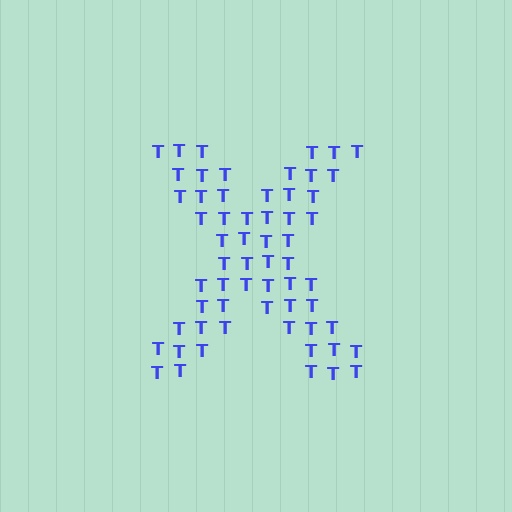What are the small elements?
The small elements are letter T's.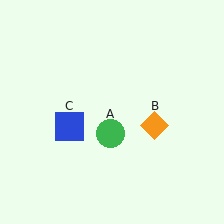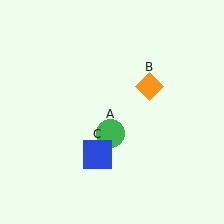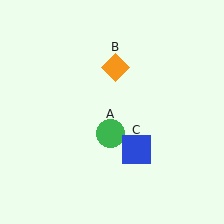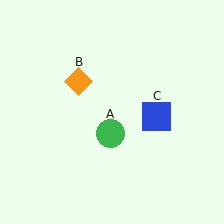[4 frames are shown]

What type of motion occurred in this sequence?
The orange diamond (object B), blue square (object C) rotated counterclockwise around the center of the scene.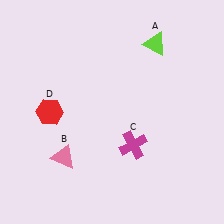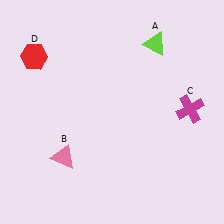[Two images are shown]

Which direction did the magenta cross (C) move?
The magenta cross (C) moved right.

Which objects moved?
The objects that moved are: the magenta cross (C), the red hexagon (D).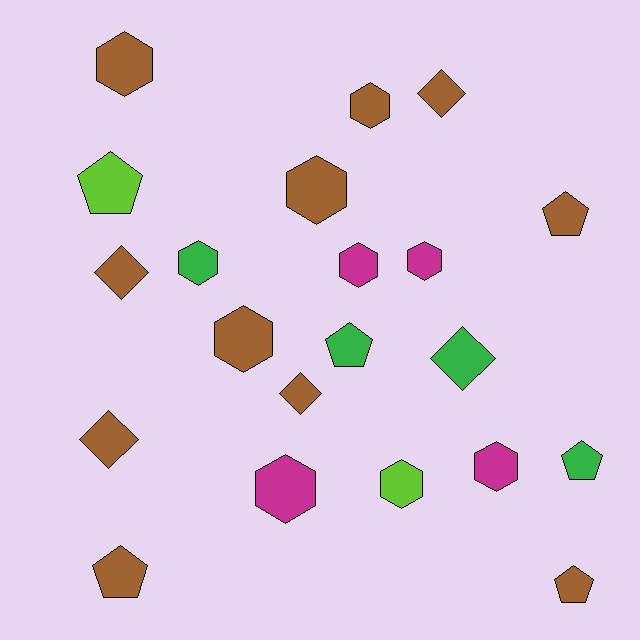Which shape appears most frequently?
Hexagon, with 10 objects.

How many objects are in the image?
There are 21 objects.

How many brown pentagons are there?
There are 3 brown pentagons.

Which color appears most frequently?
Brown, with 11 objects.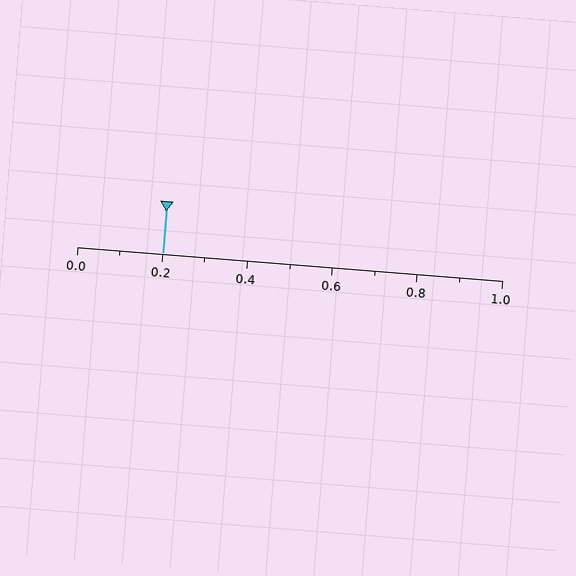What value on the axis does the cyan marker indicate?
The marker indicates approximately 0.2.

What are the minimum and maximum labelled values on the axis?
The axis runs from 0.0 to 1.0.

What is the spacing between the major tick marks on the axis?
The major ticks are spaced 0.2 apart.